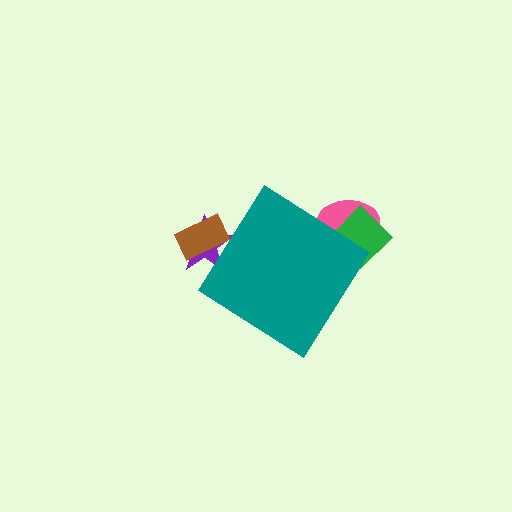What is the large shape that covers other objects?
A teal diamond.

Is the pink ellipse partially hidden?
Yes, the pink ellipse is partially hidden behind the teal diamond.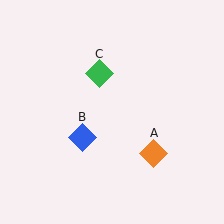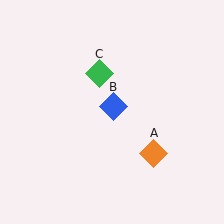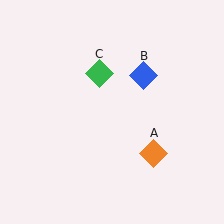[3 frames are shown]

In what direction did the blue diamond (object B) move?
The blue diamond (object B) moved up and to the right.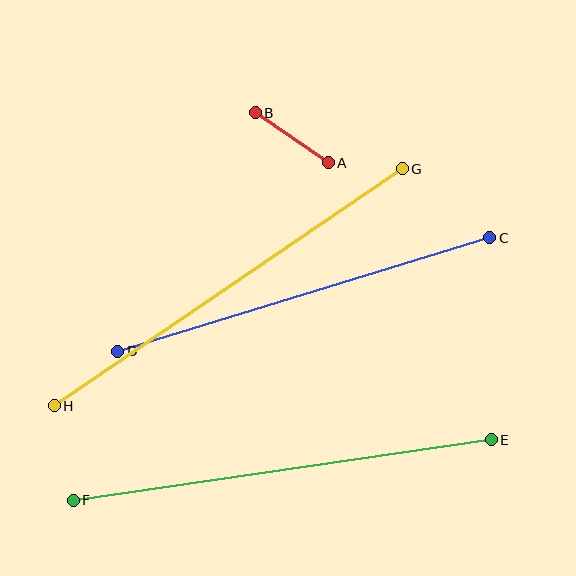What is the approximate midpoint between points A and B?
The midpoint is at approximately (292, 138) pixels.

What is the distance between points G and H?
The distance is approximately 421 pixels.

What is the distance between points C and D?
The distance is approximately 389 pixels.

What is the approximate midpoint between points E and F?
The midpoint is at approximately (282, 470) pixels.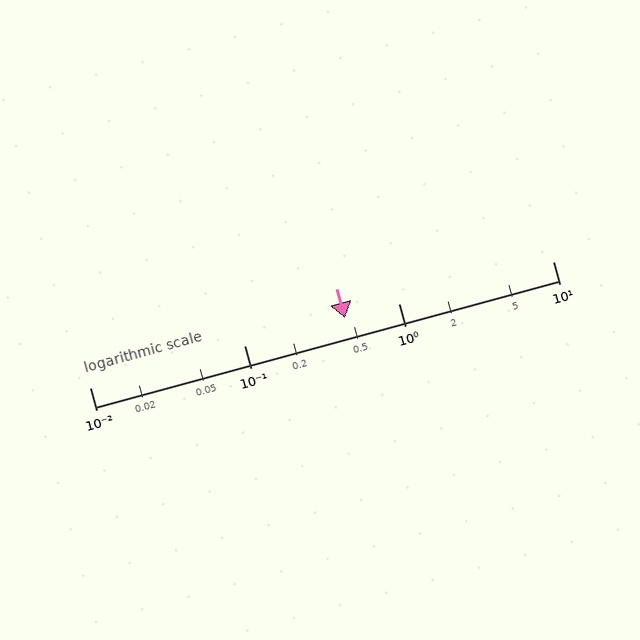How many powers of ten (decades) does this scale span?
The scale spans 3 decades, from 0.01 to 10.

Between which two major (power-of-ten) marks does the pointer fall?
The pointer is between 0.1 and 1.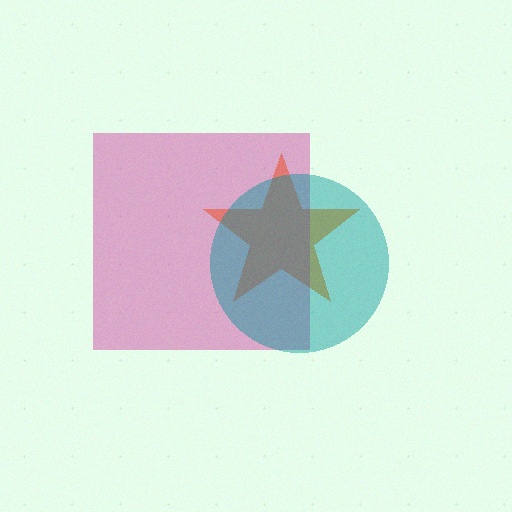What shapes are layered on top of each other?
The layered shapes are: an orange star, a magenta square, a teal circle.